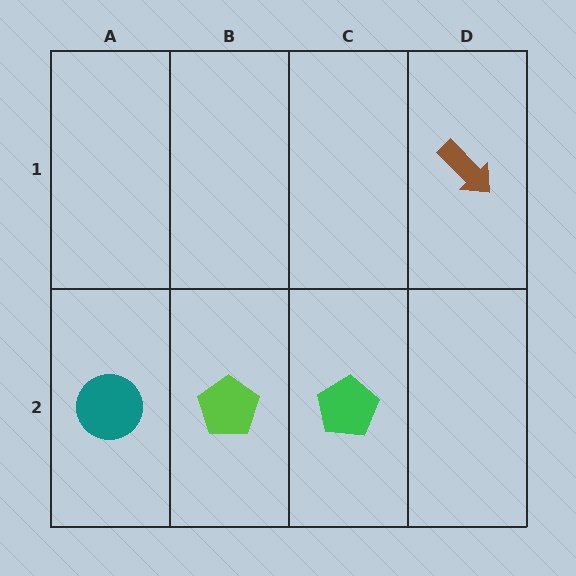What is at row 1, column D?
A brown arrow.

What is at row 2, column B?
A lime pentagon.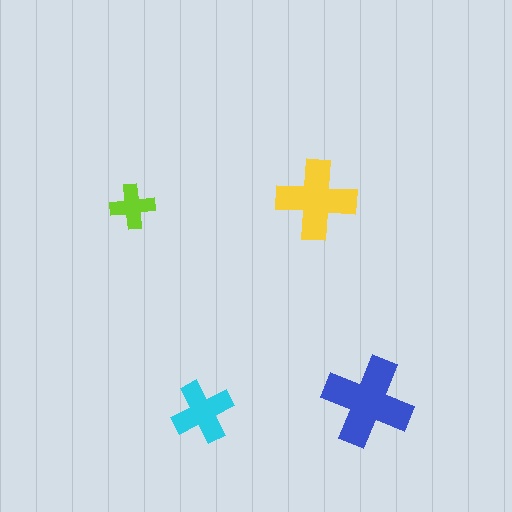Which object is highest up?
The yellow cross is topmost.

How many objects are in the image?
There are 4 objects in the image.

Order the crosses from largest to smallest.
the blue one, the yellow one, the cyan one, the lime one.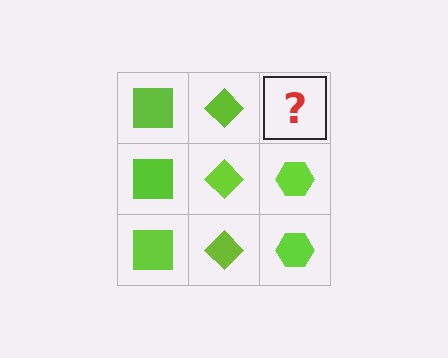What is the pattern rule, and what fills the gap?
The rule is that each column has a consistent shape. The gap should be filled with a lime hexagon.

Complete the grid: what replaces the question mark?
The question mark should be replaced with a lime hexagon.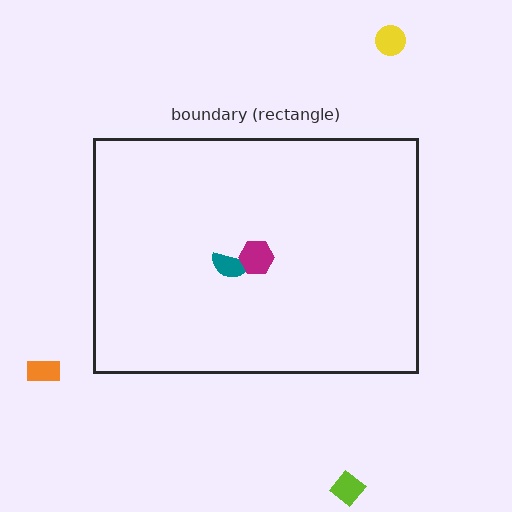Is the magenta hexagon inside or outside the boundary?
Inside.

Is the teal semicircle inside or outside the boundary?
Inside.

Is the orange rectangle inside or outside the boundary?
Outside.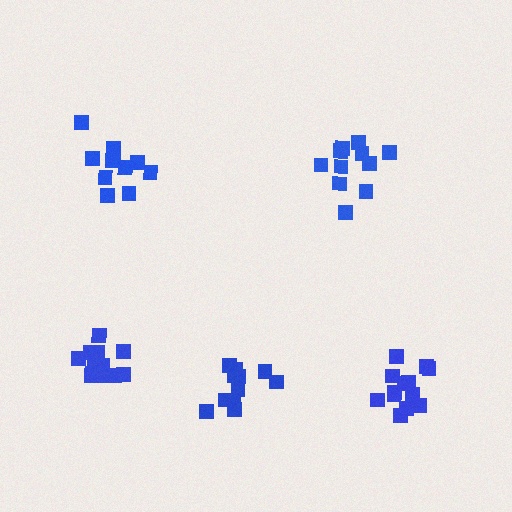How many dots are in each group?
Group 1: 11 dots, Group 2: 11 dots, Group 3: 13 dots, Group 4: 11 dots, Group 5: 13 dots (59 total).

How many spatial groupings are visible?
There are 5 spatial groupings.